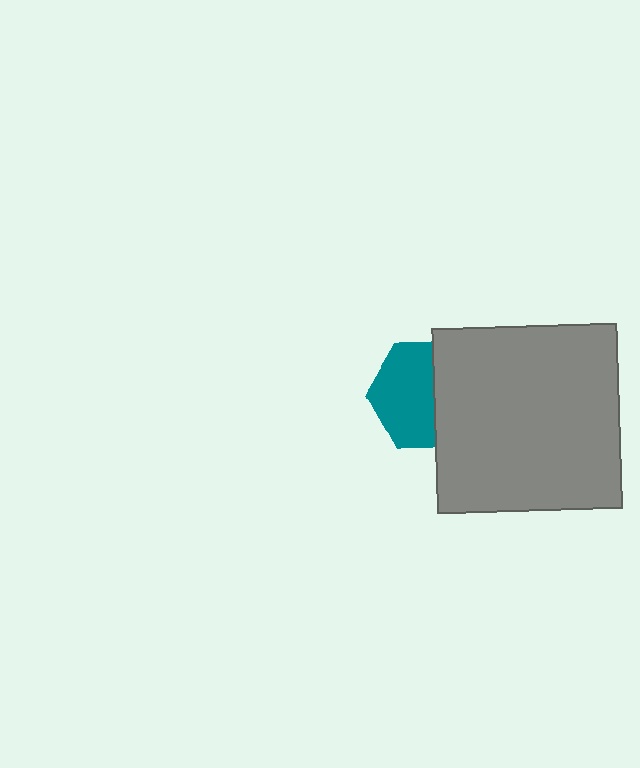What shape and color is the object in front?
The object in front is a gray square.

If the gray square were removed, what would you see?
You would see the complete teal hexagon.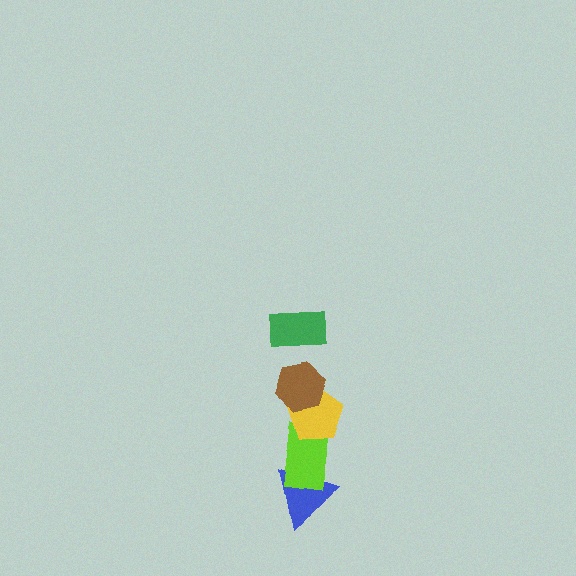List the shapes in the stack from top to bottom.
From top to bottom: the green rectangle, the brown hexagon, the yellow pentagon, the lime rectangle, the blue triangle.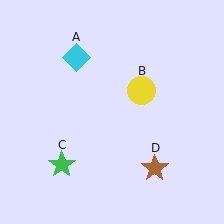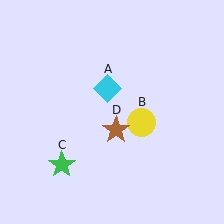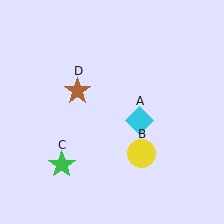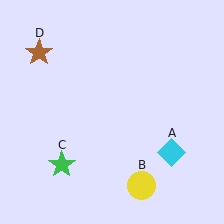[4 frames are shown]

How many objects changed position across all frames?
3 objects changed position: cyan diamond (object A), yellow circle (object B), brown star (object D).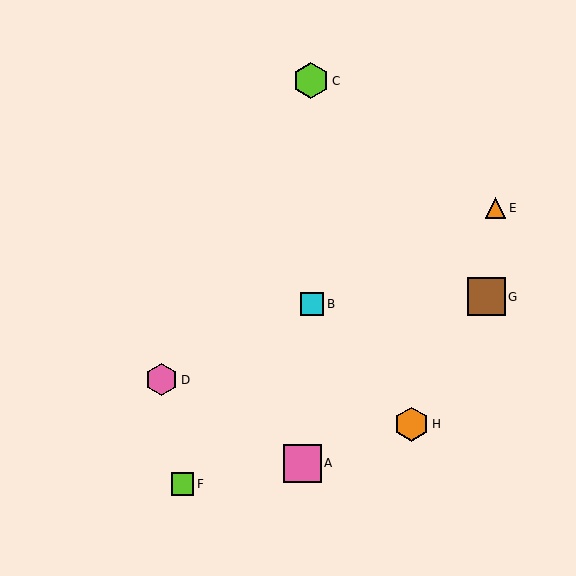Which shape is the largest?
The brown square (labeled G) is the largest.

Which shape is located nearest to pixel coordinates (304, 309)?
The cyan square (labeled B) at (312, 304) is nearest to that location.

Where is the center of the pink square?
The center of the pink square is at (302, 463).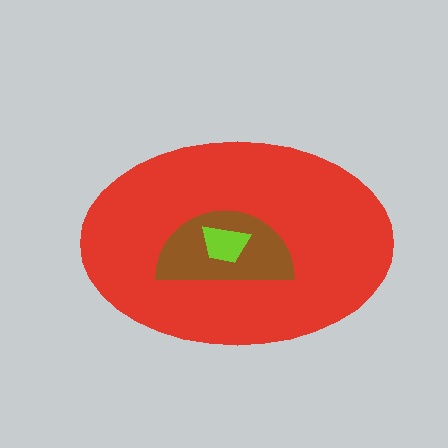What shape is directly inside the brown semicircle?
The lime trapezoid.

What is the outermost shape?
The red ellipse.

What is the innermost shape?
The lime trapezoid.